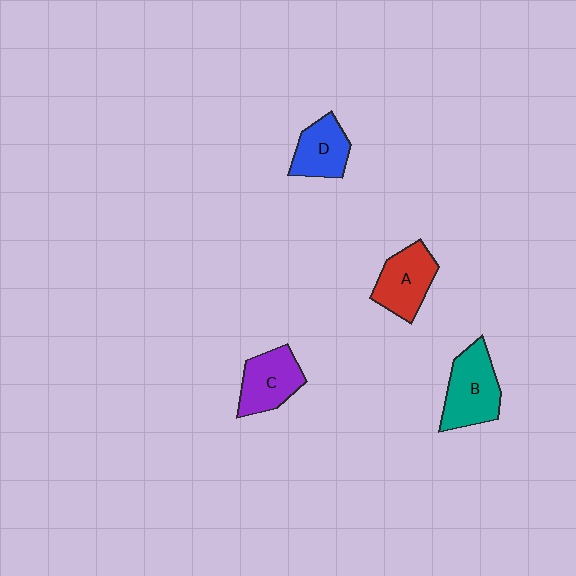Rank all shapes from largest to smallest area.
From largest to smallest: B (teal), A (red), C (purple), D (blue).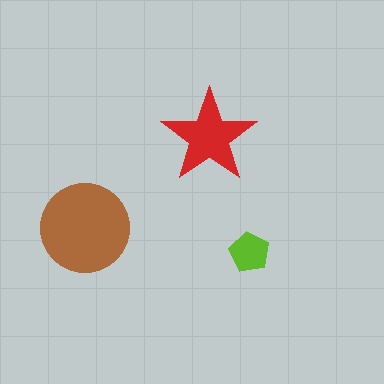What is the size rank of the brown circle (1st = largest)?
1st.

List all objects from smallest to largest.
The lime pentagon, the red star, the brown circle.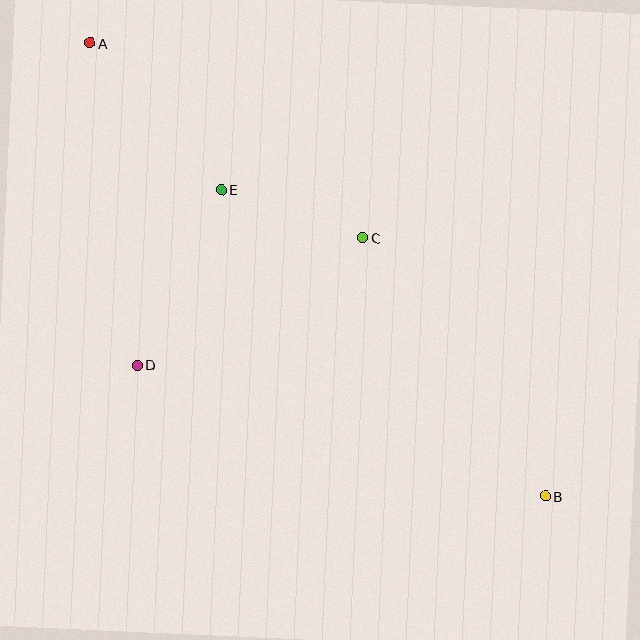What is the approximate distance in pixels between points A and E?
The distance between A and E is approximately 196 pixels.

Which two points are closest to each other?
Points C and E are closest to each other.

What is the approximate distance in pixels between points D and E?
The distance between D and E is approximately 194 pixels.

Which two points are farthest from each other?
Points A and B are farthest from each other.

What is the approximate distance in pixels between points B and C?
The distance between B and C is approximately 317 pixels.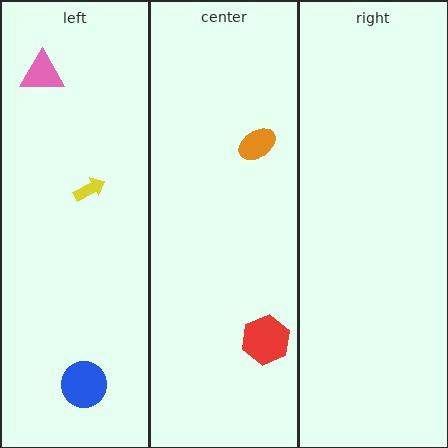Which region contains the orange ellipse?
The center region.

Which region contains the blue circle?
The left region.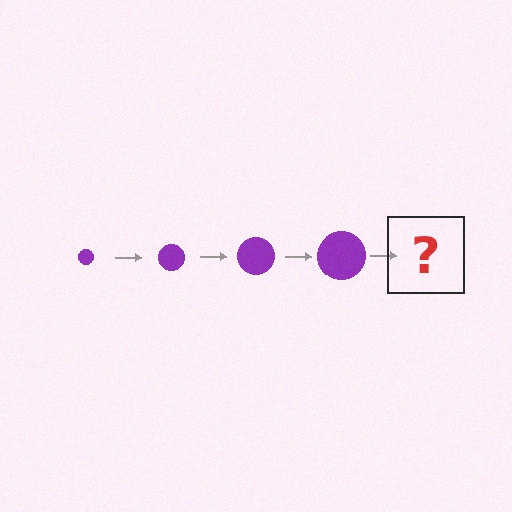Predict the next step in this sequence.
The next step is a purple circle, larger than the previous one.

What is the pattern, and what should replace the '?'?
The pattern is that the circle gets progressively larger each step. The '?' should be a purple circle, larger than the previous one.